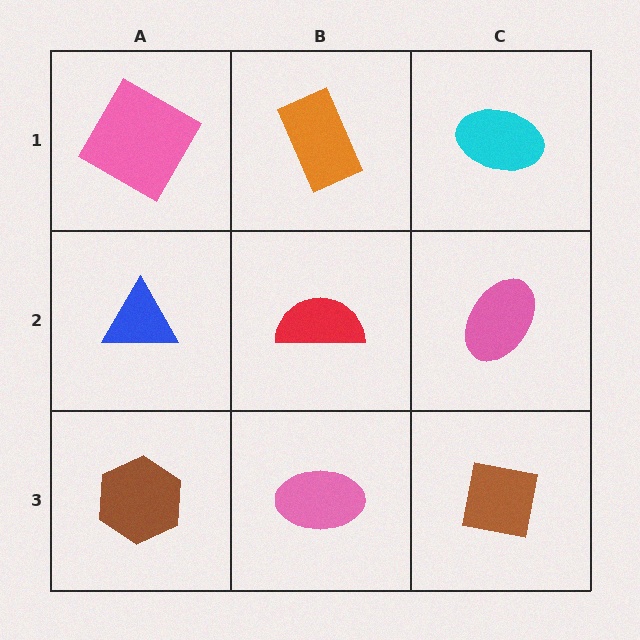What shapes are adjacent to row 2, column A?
A pink diamond (row 1, column A), a brown hexagon (row 3, column A), a red semicircle (row 2, column B).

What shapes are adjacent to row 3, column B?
A red semicircle (row 2, column B), a brown hexagon (row 3, column A), a brown square (row 3, column C).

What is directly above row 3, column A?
A blue triangle.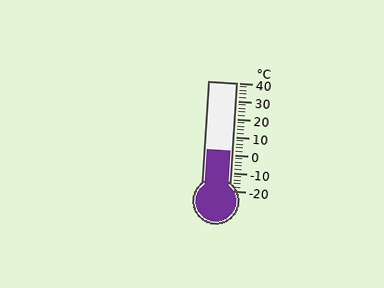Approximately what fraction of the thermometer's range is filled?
The thermometer is filled to approximately 35% of its range.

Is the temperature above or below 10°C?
The temperature is below 10°C.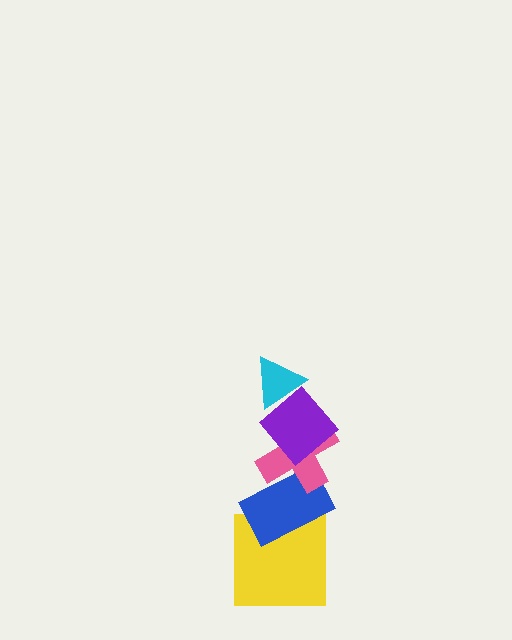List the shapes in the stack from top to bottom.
From top to bottom: the cyan triangle, the purple diamond, the pink cross, the blue rectangle, the yellow square.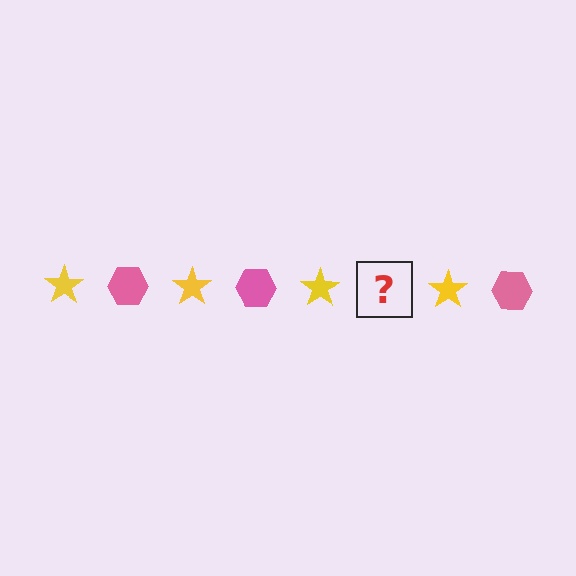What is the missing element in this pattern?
The missing element is a pink hexagon.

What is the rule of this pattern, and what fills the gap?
The rule is that the pattern alternates between yellow star and pink hexagon. The gap should be filled with a pink hexagon.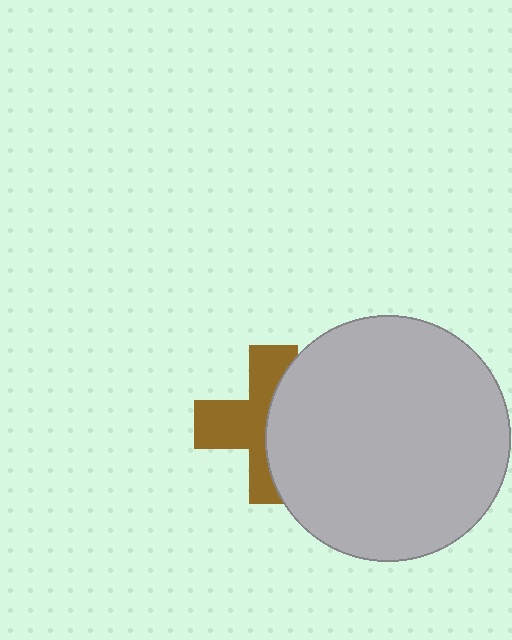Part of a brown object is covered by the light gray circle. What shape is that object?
It is a cross.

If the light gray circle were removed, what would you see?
You would see the complete brown cross.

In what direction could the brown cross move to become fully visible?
The brown cross could move left. That would shift it out from behind the light gray circle entirely.